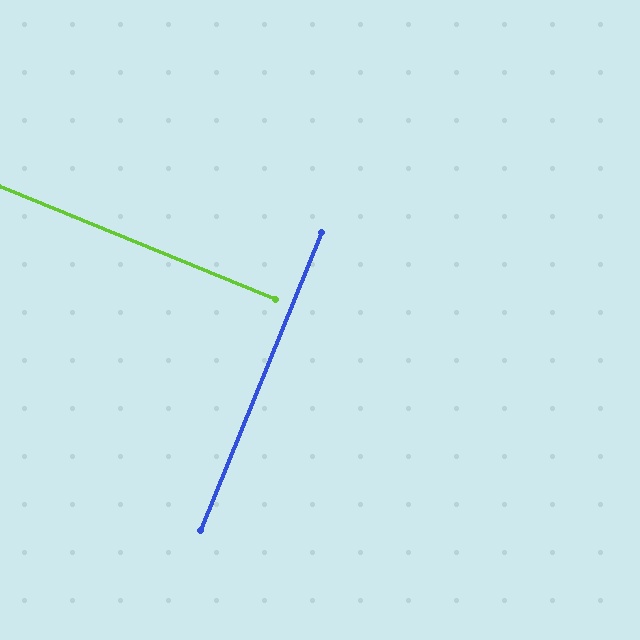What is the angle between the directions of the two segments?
Approximately 90 degrees.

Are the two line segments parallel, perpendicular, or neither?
Perpendicular — they meet at approximately 90°.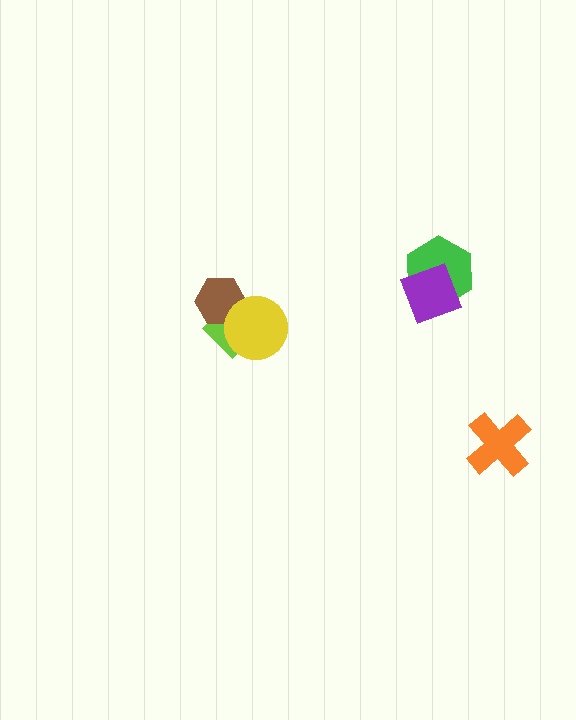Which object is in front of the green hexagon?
The purple diamond is in front of the green hexagon.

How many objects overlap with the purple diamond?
1 object overlaps with the purple diamond.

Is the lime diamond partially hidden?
Yes, it is partially covered by another shape.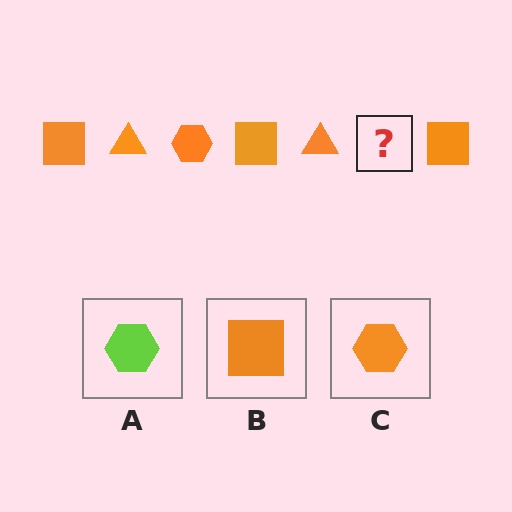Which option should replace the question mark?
Option C.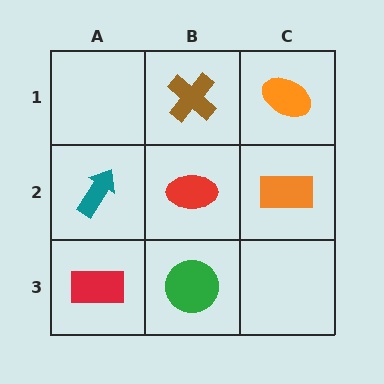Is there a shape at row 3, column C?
No, that cell is empty.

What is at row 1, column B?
A brown cross.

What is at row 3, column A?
A red rectangle.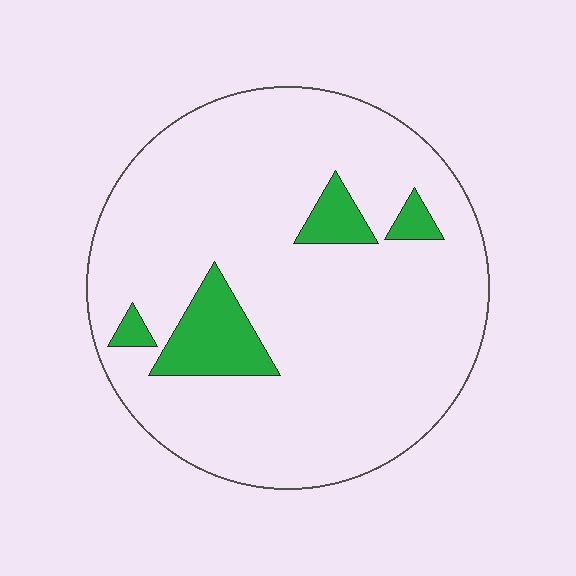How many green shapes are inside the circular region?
4.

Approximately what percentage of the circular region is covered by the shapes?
Approximately 10%.